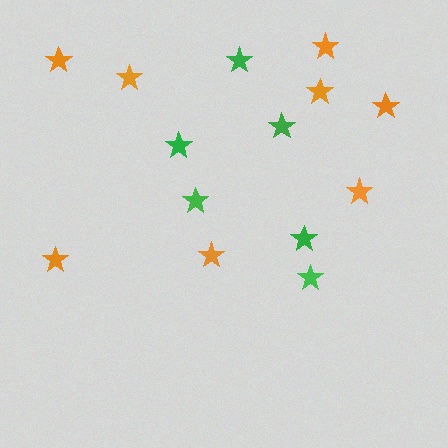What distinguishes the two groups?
There are 2 groups: one group of green stars (6) and one group of orange stars (8).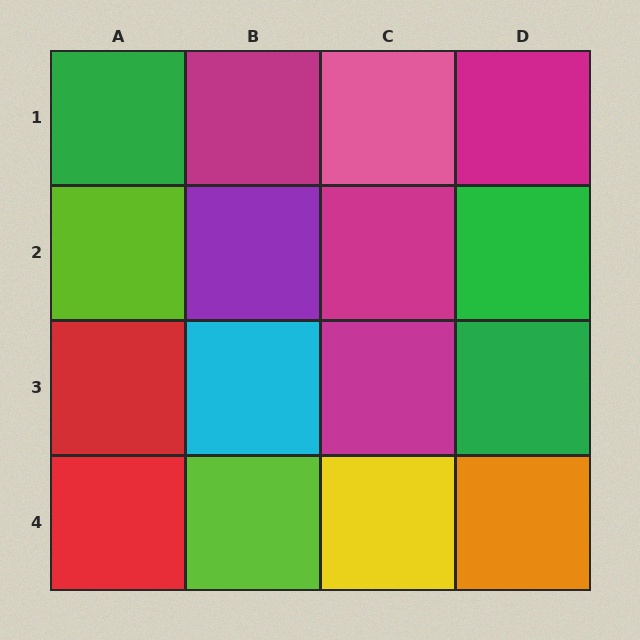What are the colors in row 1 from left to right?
Green, magenta, pink, magenta.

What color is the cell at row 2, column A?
Lime.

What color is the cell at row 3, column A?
Red.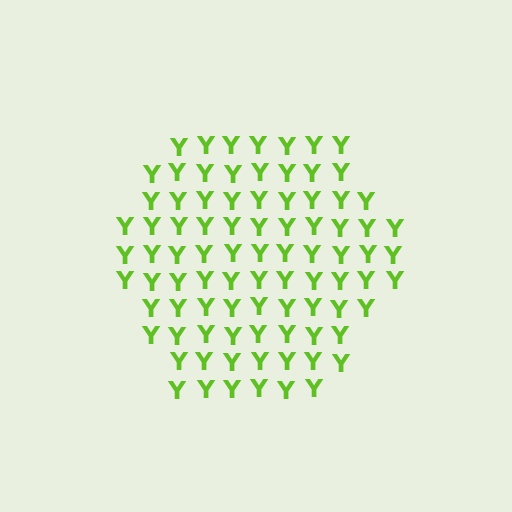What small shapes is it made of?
It is made of small letter Y's.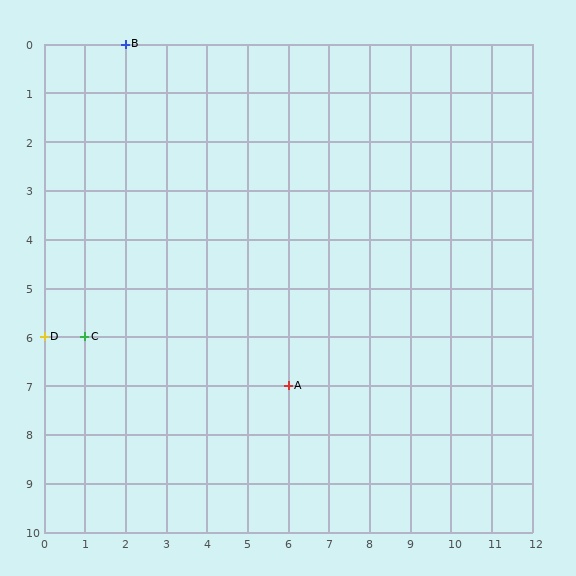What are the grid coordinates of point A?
Point A is at grid coordinates (6, 7).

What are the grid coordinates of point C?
Point C is at grid coordinates (1, 6).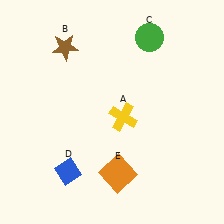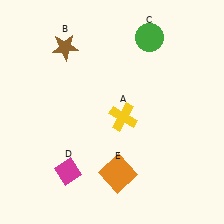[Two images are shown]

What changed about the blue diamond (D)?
In Image 1, D is blue. In Image 2, it changed to magenta.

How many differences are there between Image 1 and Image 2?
There is 1 difference between the two images.